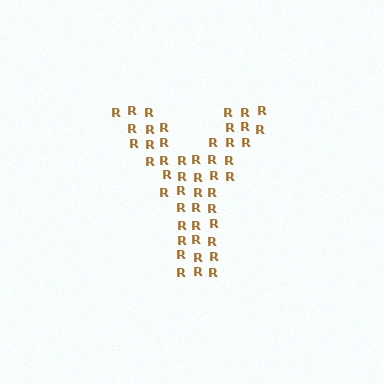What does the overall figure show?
The overall figure shows the letter Y.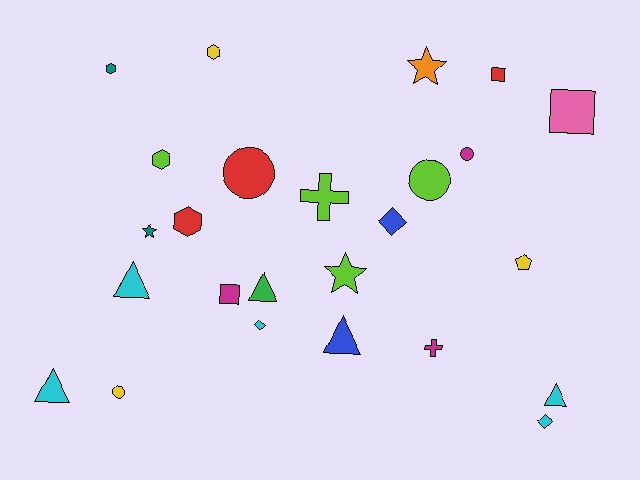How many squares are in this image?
There are 3 squares.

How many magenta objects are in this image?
There are 3 magenta objects.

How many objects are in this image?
There are 25 objects.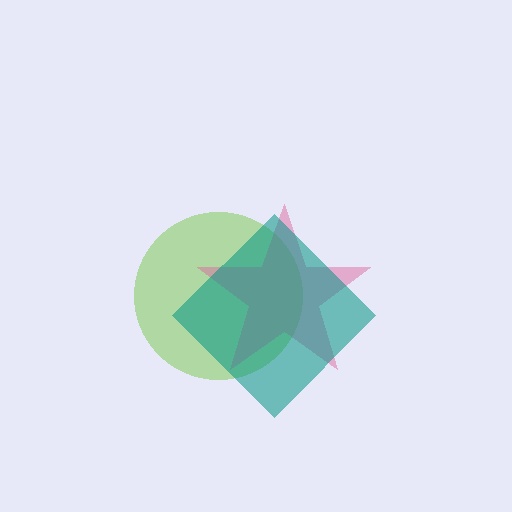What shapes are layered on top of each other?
The layered shapes are: a lime circle, a pink star, a teal diamond.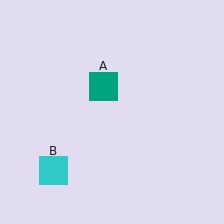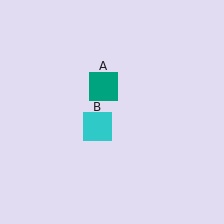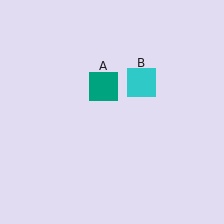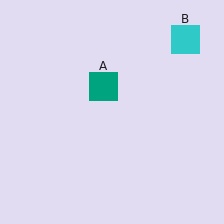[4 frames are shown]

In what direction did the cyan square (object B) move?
The cyan square (object B) moved up and to the right.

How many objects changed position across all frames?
1 object changed position: cyan square (object B).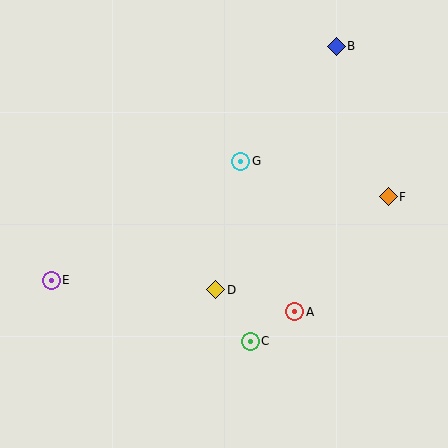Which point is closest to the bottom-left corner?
Point E is closest to the bottom-left corner.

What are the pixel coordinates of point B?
Point B is at (336, 46).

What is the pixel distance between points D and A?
The distance between D and A is 82 pixels.